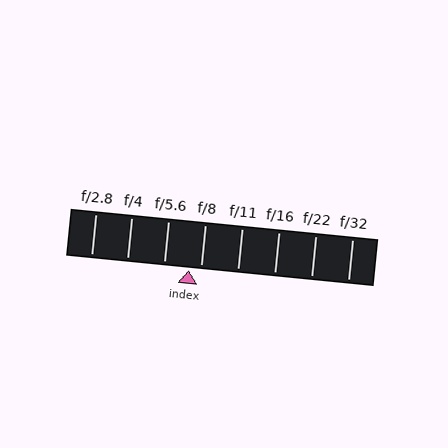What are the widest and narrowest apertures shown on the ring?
The widest aperture shown is f/2.8 and the narrowest is f/32.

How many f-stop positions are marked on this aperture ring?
There are 8 f-stop positions marked.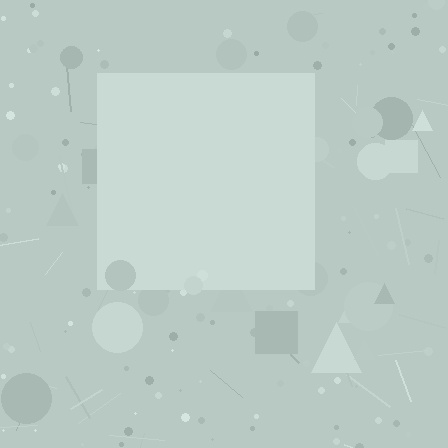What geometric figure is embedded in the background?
A square is embedded in the background.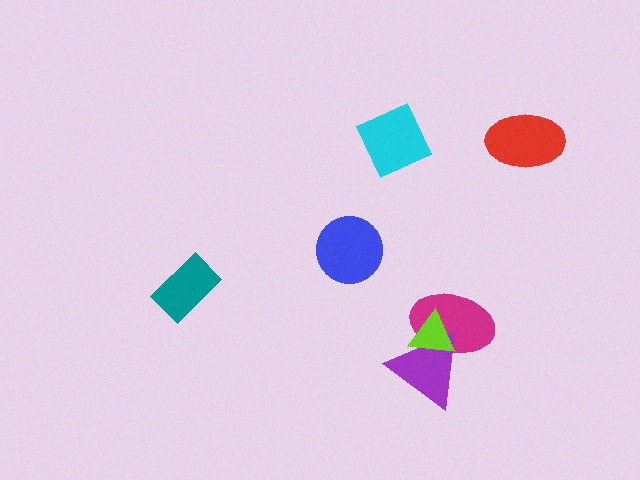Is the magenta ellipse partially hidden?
Yes, it is partially covered by another shape.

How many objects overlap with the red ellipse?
0 objects overlap with the red ellipse.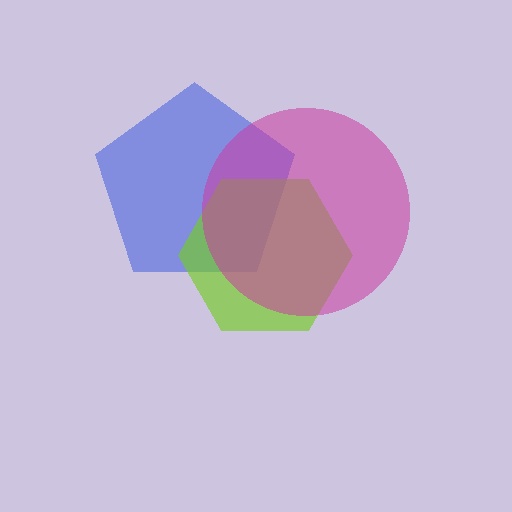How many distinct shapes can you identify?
There are 3 distinct shapes: a blue pentagon, a lime hexagon, a magenta circle.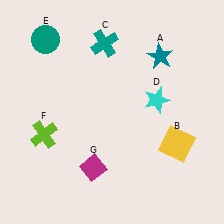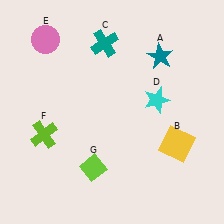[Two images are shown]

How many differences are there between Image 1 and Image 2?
There are 2 differences between the two images.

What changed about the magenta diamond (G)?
In Image 1, G is magenta. In Image 2, it changed to lime.